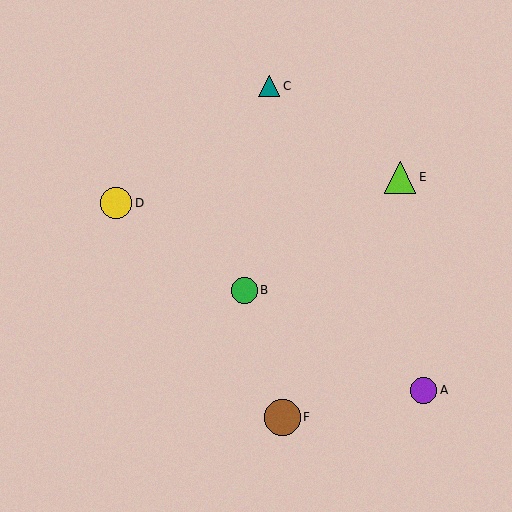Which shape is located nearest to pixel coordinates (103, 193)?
The yellow circle (labeled D) at (116, 203) is nearest to that location.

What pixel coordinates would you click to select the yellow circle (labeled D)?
Click at (116, 203) to select the yellow circle D.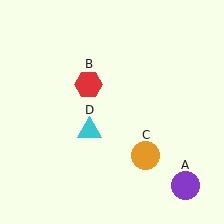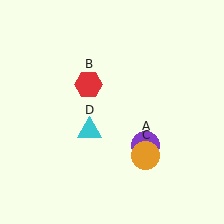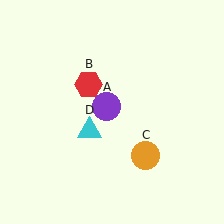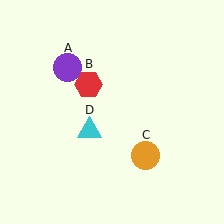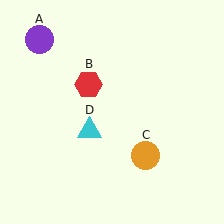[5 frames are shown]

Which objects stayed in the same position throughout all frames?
Red hexagon (object B) and orange circle (object C) and cyan triangle (object D) remained stationary.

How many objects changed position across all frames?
1 object changed position: purple circle (object A).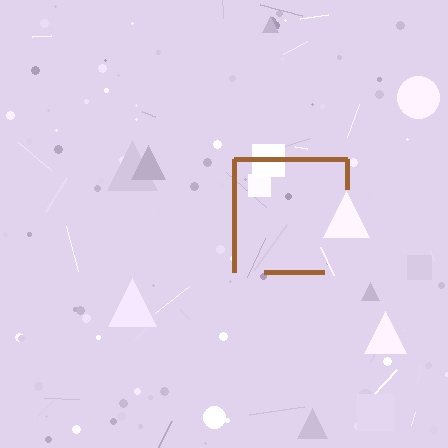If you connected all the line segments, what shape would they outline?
They would outline a square.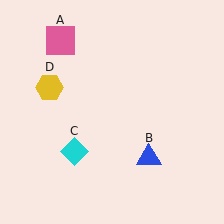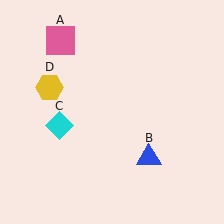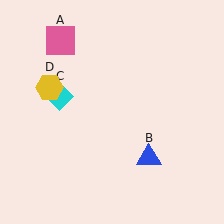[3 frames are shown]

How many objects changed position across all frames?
1 object changed position: cyan diamond (object C).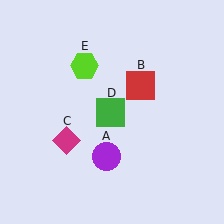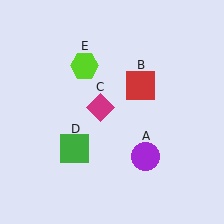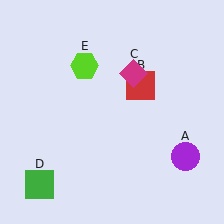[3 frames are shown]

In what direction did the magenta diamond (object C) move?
The magenta diamond (object C) moved up and to the right.